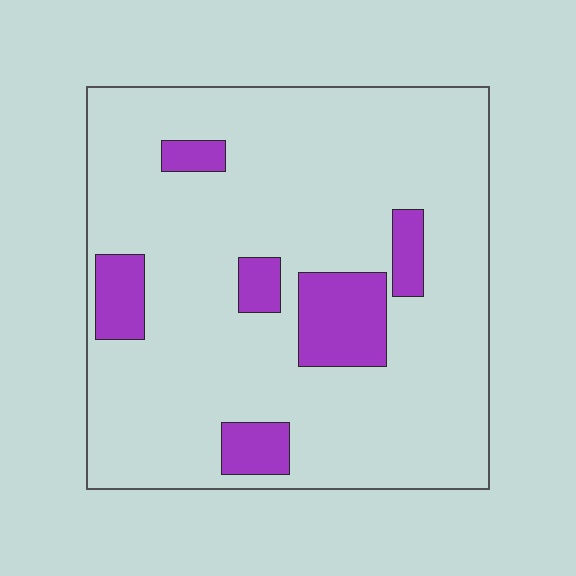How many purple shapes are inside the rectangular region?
6.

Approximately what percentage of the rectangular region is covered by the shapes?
Approximately 15%.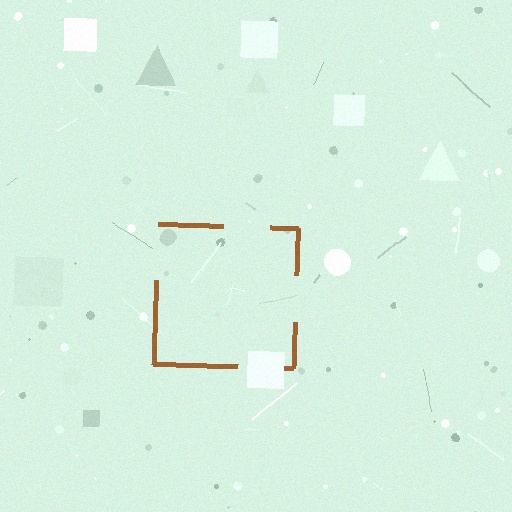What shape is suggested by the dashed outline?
The dashed outline suggests a square.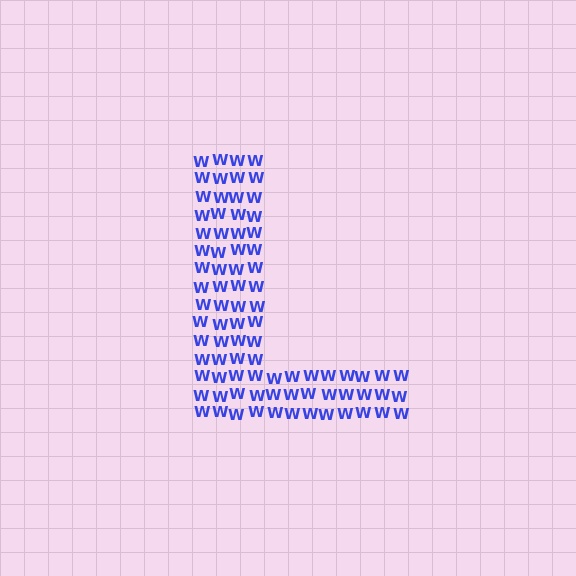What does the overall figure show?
The overall figure shows the letter L.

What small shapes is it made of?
It is made of small letter W's.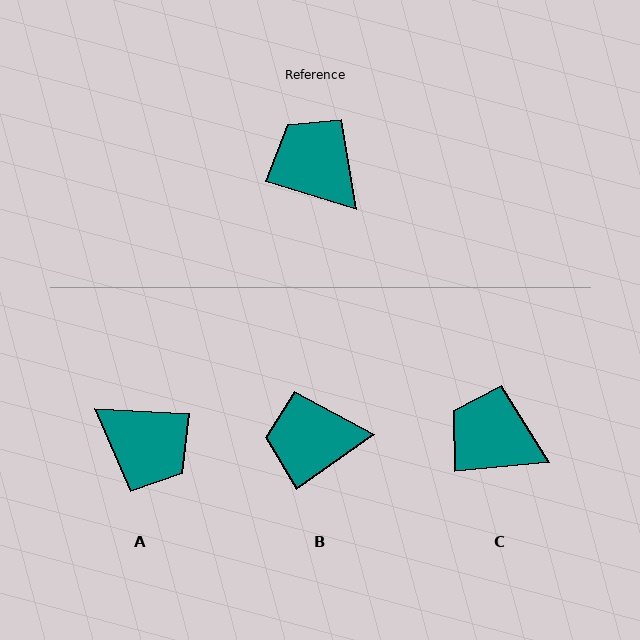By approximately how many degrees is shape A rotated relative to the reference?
Approximately 166 degrees clockwise.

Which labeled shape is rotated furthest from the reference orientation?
A, about 166 degrees away.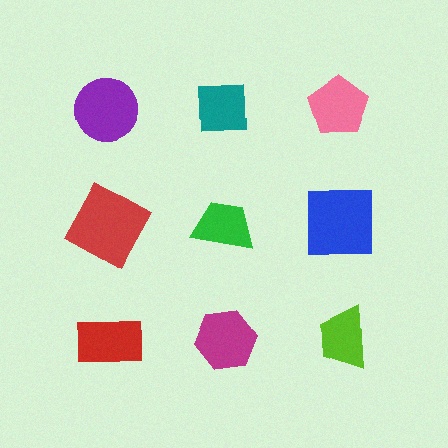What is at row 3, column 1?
A red rectangle.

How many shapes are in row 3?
3 shapes.